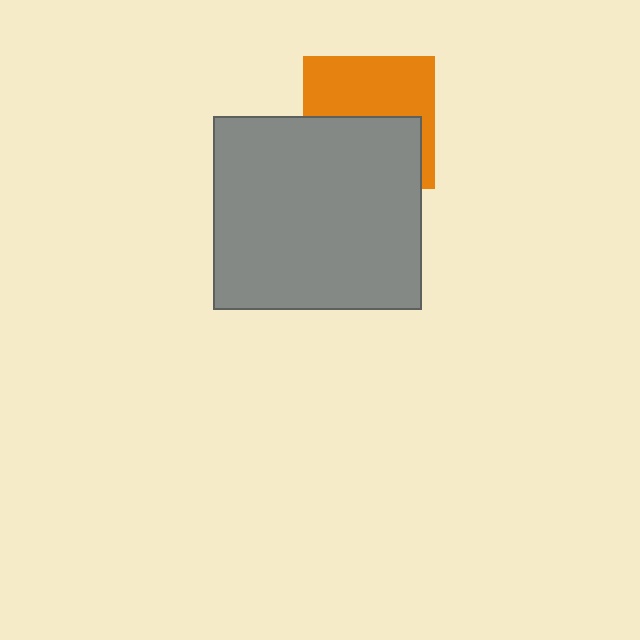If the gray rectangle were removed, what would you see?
You would see the complete orange square.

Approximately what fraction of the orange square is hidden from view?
Roughly 49% of the orange square is hidden behind the gray rectangle.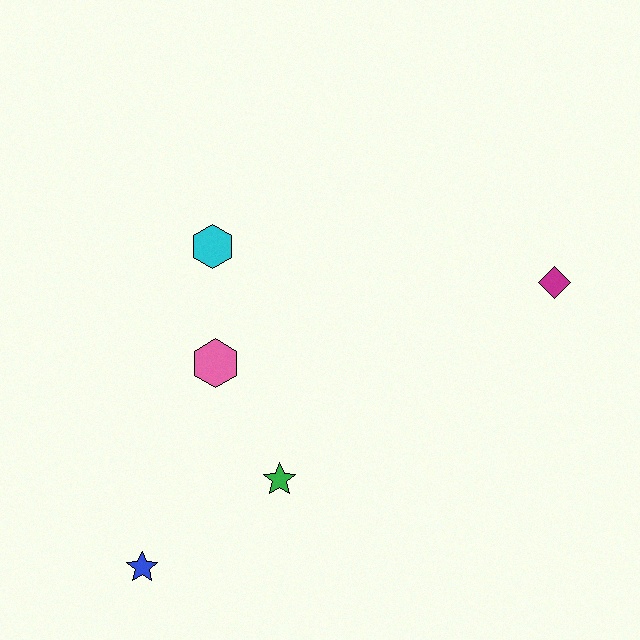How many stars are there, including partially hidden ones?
There are 2 stars.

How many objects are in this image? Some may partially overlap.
There are 5 objects.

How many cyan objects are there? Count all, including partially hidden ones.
There is 1 cyan object.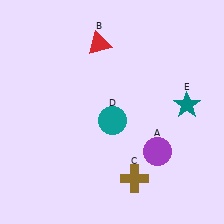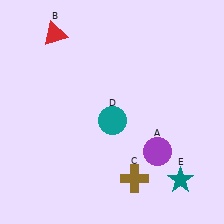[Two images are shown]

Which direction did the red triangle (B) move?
The red triangle (B) moved left.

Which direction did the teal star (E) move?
The teal star (E) moved down.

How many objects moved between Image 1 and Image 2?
2 objects moved between the two images.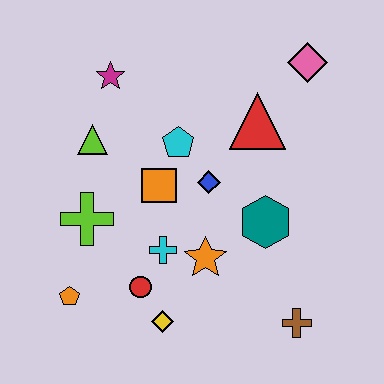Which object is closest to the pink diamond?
The red triangle is closest to the pink diamond.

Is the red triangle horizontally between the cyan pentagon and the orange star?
No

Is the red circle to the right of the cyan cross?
No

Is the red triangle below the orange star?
No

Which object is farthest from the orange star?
The pink diamond is farthest from the orange star.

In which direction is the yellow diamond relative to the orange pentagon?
The yellow diamond is to the right of the orange pentagon.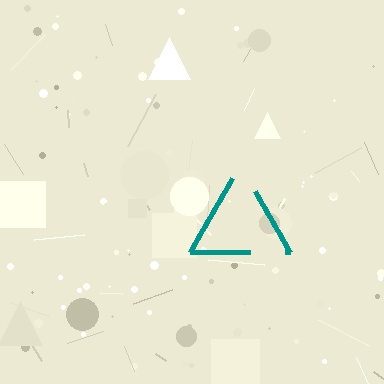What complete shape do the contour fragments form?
The contour fragments form a triangle.